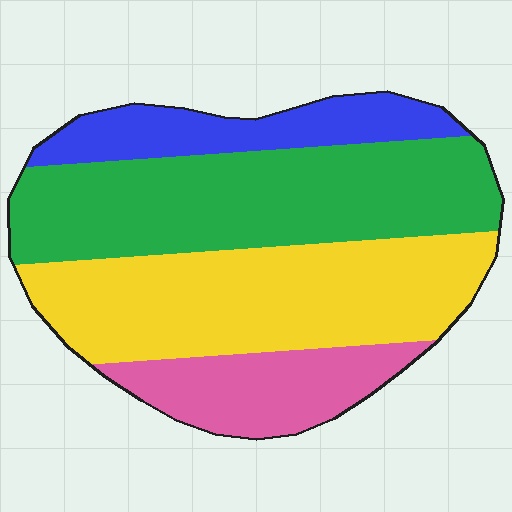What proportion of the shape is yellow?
Yellow takes up between a third and a half of the shape.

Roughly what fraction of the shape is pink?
Pink takes up less than a quarter of the shape.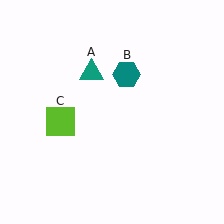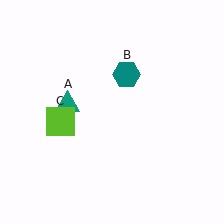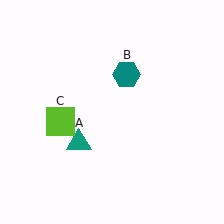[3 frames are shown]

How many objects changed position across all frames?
1 object changed position: teal triangle (object A).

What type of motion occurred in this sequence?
The teal triangle (object A) rotated counterclockwise around the center of the scene.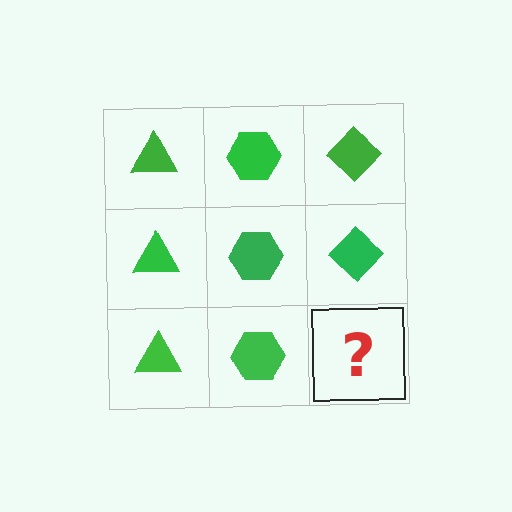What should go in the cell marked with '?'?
The missing cell should contain a green diamond.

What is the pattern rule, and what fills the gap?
The rule is that each column has a consistent shape. The gap should be filled with a green diamond.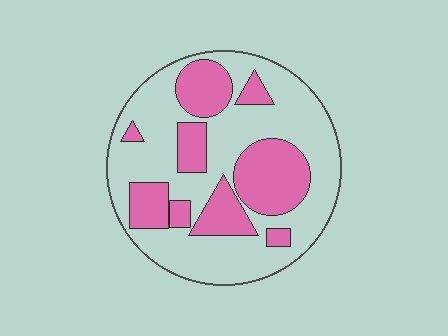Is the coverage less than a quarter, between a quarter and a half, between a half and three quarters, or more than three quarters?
Between a quarter and a half.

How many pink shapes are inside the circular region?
9.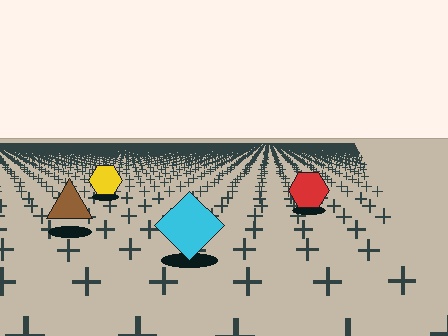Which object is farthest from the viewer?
The yellow hexagon is farthest from the viewer. It appears smaller and the ground texture around it is denser.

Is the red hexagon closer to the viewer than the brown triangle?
No. The brown triangle is closer — you can tell from the texture gradient: the ground texture is coarser near it.